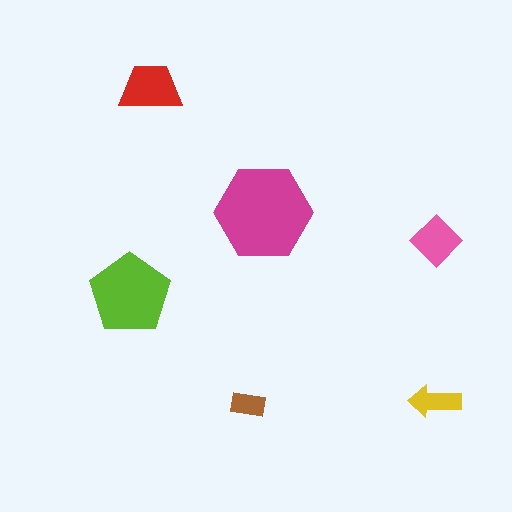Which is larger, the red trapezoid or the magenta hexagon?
The magenta hexagon.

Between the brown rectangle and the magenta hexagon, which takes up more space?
The magenta hexagon.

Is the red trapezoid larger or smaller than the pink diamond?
Larger.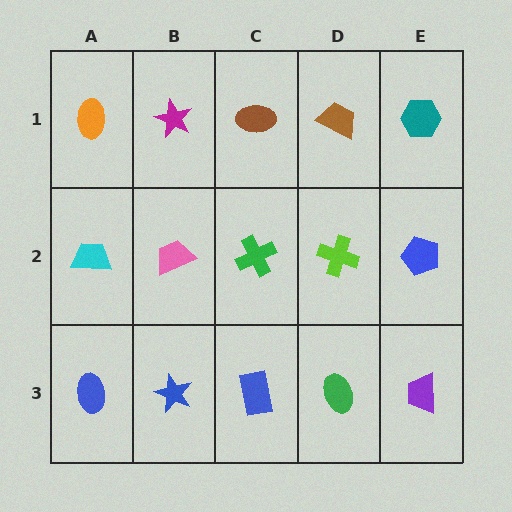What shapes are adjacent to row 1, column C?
A green cross (row 2, column C), a magenta star (row 1, column B), a brown trapezoid (row 1, column D).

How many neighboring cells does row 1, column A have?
2.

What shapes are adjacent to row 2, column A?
An orange ellipse (row 1, column A), a blue ellipse (row 3, column A), a pink trapezoid (row 2, column B).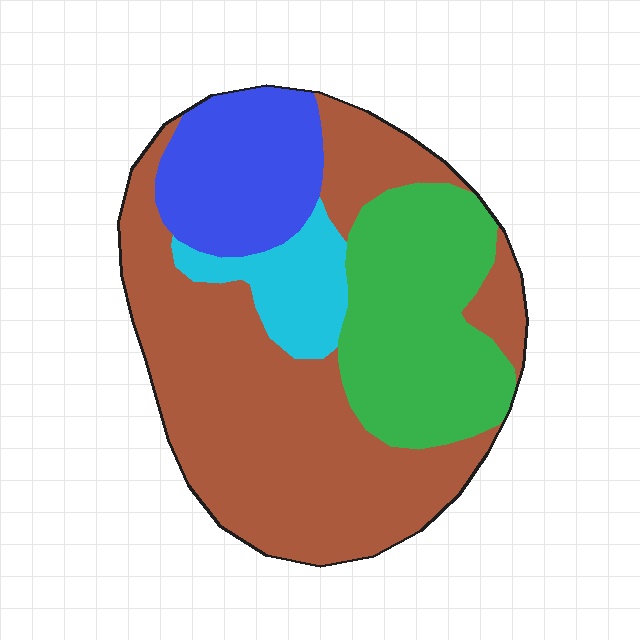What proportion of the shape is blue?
Blue takes up about one sixth (1/6) of the shape.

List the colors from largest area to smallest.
From largest to smallest: brown, green, blue, cyan.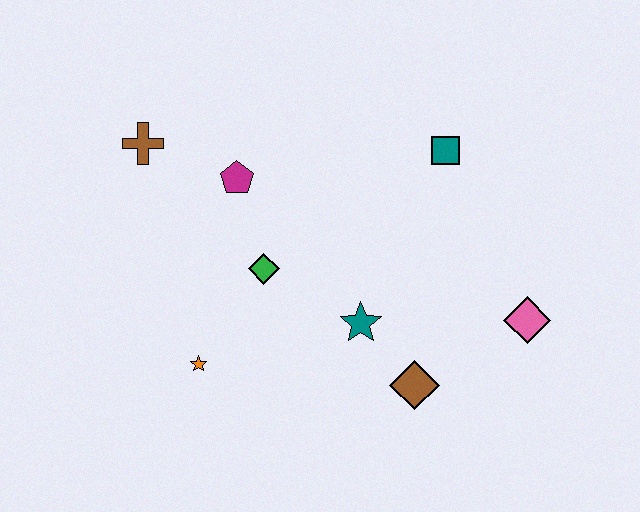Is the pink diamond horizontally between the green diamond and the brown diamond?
No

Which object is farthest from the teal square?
The orange star is farthest from the teal square.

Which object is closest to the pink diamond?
The brown diamond is closest to the pink diamond.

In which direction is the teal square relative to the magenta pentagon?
The teal square is to the right of the magenta pentagon.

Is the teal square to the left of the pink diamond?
Yes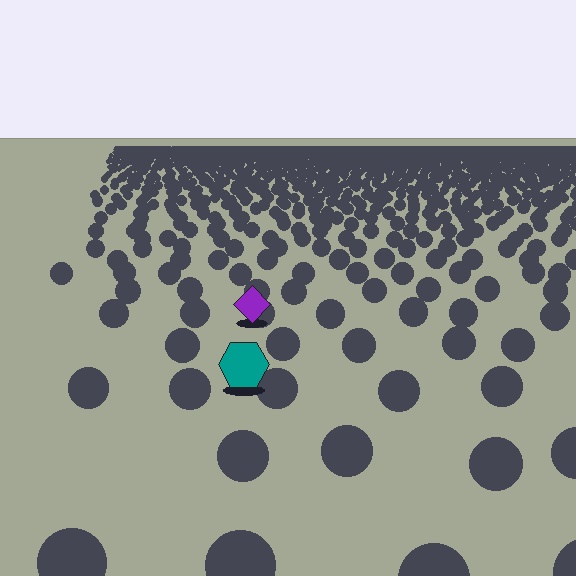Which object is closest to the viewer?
The teal hexagon is closest. The texture marks near it are larger and more spread out.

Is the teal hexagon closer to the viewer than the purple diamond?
Yes. The teal hexagon is closer — you can tell from the texture gradient: the ground texture is coarser near it.